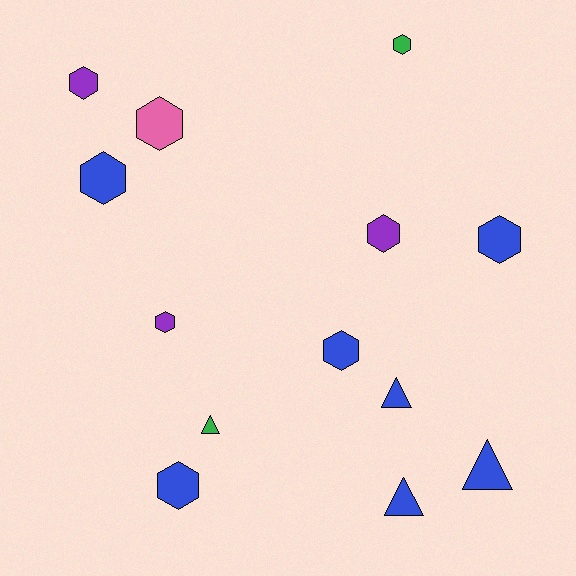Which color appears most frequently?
Blue, with 7 objects.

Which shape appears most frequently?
Hexagon, with 9 objects.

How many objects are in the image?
There are 13 objects.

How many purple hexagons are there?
There are 3 purple hexagons.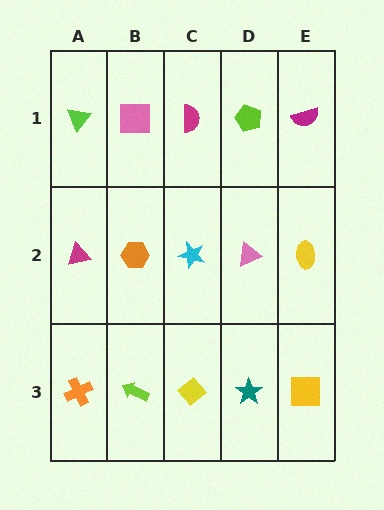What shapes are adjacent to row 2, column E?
A magenta semicircle (row 1, column E), a yellow square (row 3, column E), a pink triangle (row 2, column D).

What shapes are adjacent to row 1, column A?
A magenta triangle (row 2, column A), a pink square (row 1, column B).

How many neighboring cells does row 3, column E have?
2.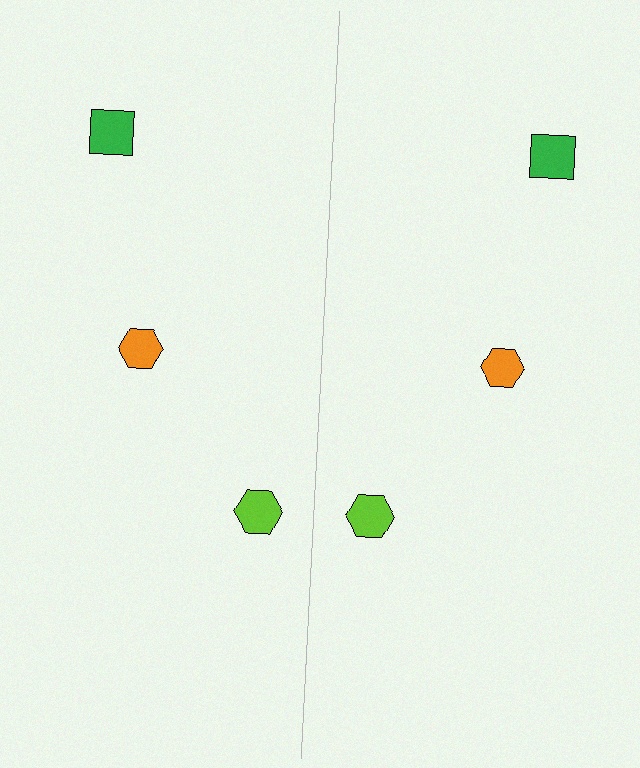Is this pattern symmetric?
Yes, this pattern has bilateral (reflection) symmetry.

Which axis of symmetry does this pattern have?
The pattern has a vertical axis of symmetry running through the center of the image.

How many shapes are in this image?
There are 6 shapes in this image.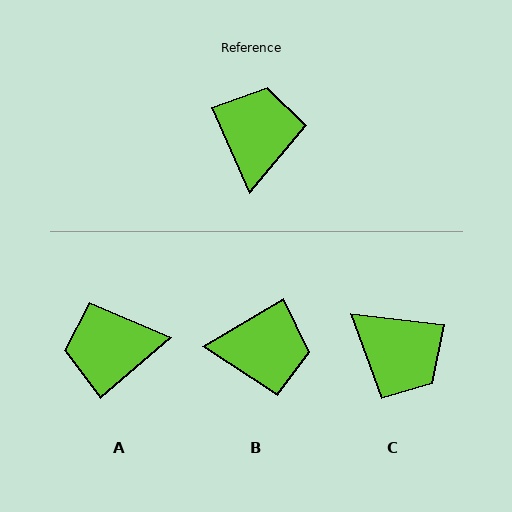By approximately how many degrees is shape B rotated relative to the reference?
Approximately 83 degrees clockwise.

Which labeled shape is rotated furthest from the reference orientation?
C, about 120 degrees away.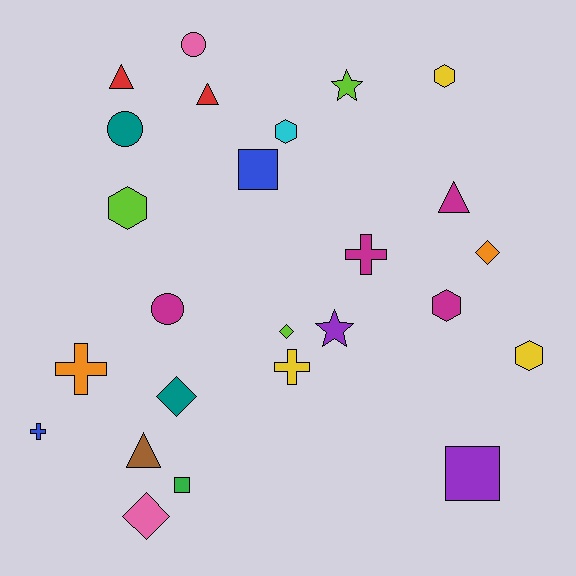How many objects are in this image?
There are 25 objects.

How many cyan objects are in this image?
There is 1 cyan object.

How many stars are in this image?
There are 2 stars.